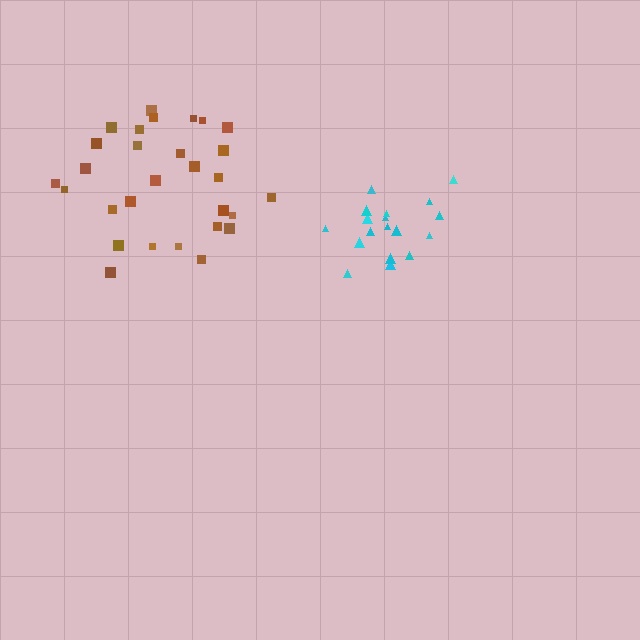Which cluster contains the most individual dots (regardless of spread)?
Brown (29).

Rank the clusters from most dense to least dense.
cyan, brown.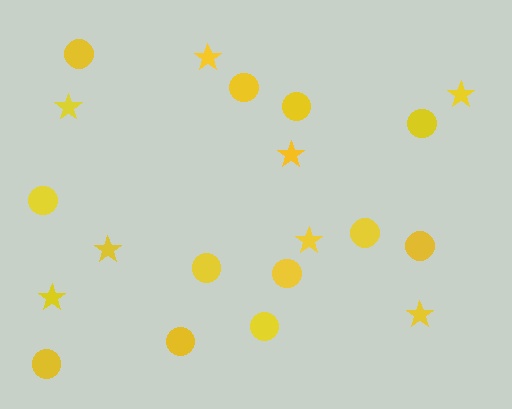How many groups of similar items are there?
There are 2 groups: one group of stars (8) and one group of circles (12).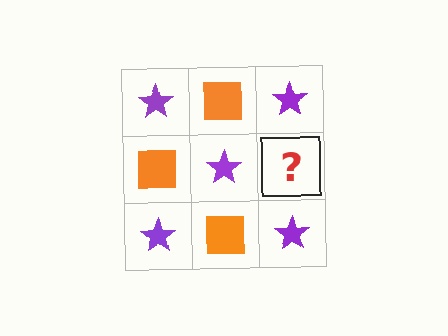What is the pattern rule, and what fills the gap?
The rule is that it alternates purple star and orange square in a checkerboard pattern. The gap should be filled with an orange square.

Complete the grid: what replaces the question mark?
The question mark should be replaced with an orange square.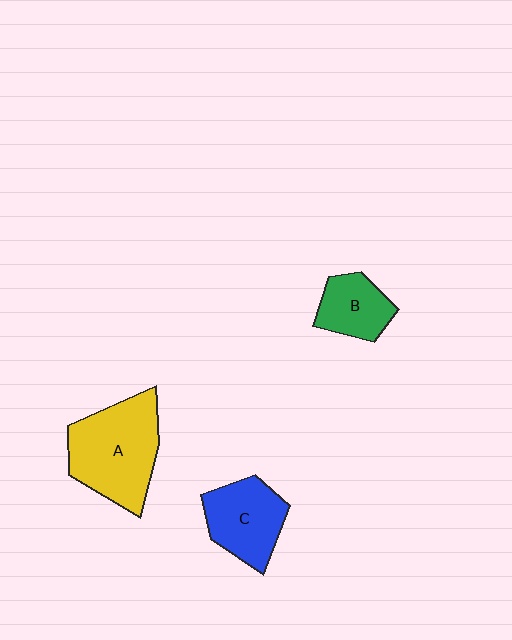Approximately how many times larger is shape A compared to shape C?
Approximately 1.5 times.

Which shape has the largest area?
Shape A (yellow).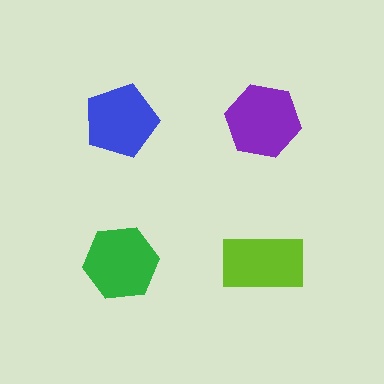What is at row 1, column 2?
A purple hexagon.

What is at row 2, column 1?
A green hexagon.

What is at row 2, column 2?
A lime rectangle.